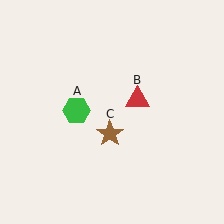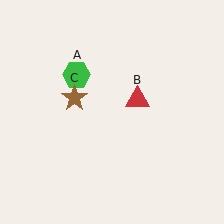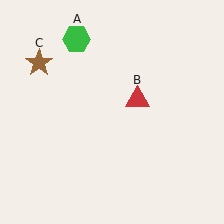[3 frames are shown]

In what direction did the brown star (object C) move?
The brown star (object C) moved up and to the left.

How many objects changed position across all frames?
2 objects changed position: green hexagon (object A), brown star (object C).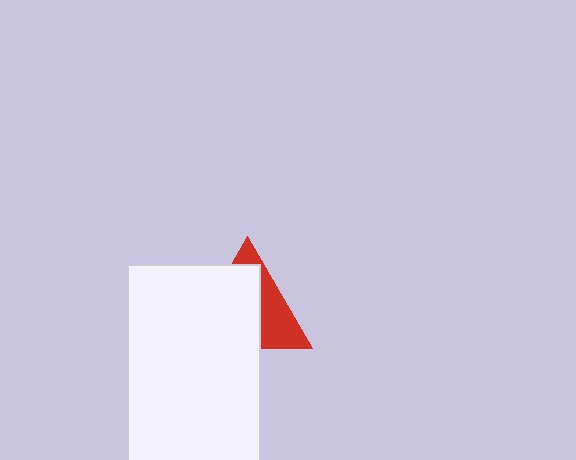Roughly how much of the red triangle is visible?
A small part of it is visible (roughly 37%).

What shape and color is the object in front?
The object in front is a white rectangle.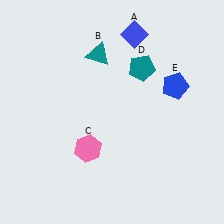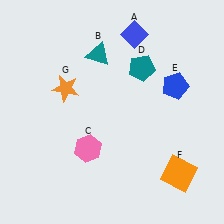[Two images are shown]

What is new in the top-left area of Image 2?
An orange star (G) was added in the top-left area of Image 2.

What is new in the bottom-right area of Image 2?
An orange square (F) was added in the bottom-right area of Image 2.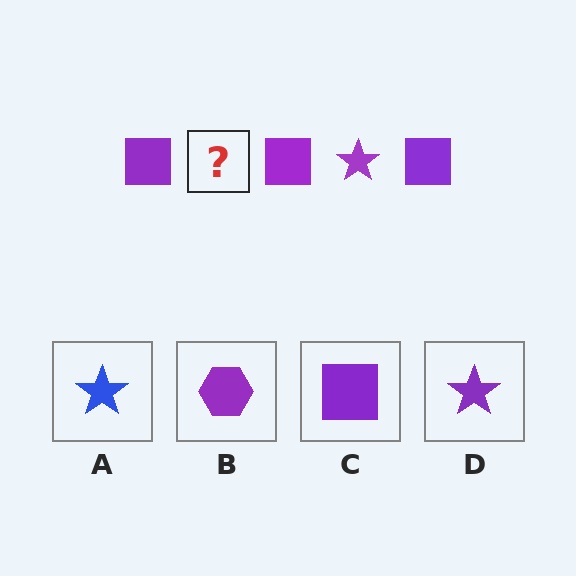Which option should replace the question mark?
Option D.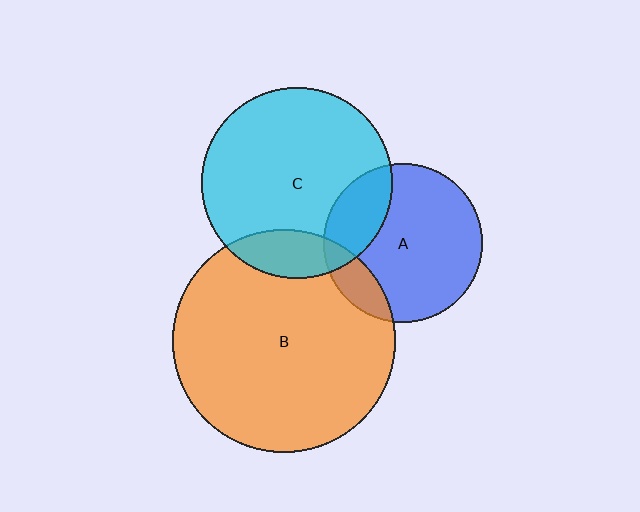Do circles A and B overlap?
Yes.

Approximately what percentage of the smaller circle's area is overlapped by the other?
Approximately 15%.